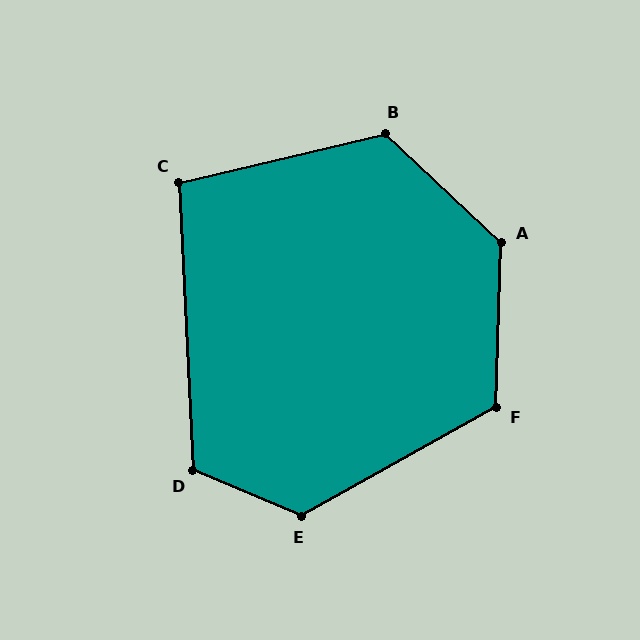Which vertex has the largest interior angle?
A, at approximately 131 degrees.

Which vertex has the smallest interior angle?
C, at approximately 100 degrees.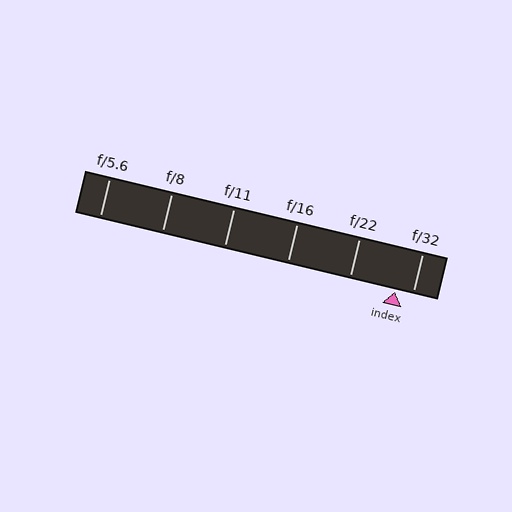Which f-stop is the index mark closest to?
The index mark is closest to f/32.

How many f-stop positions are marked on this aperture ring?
There are 6 f-stop positions marked.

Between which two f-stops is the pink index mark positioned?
The index mark is between f/22 and f/32.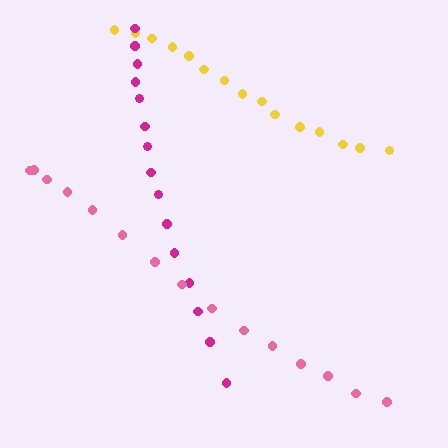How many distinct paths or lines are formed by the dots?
There are 3 distinct paths.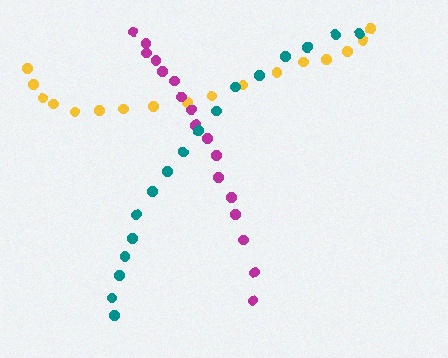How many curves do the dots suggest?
There are 3 distinct paths.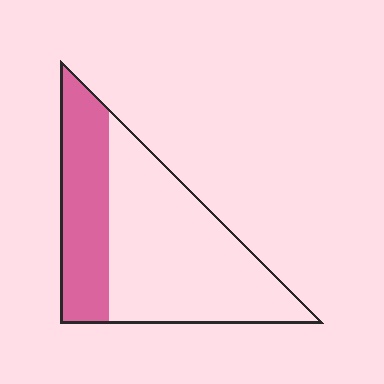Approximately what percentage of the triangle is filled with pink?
Approximately 35%.